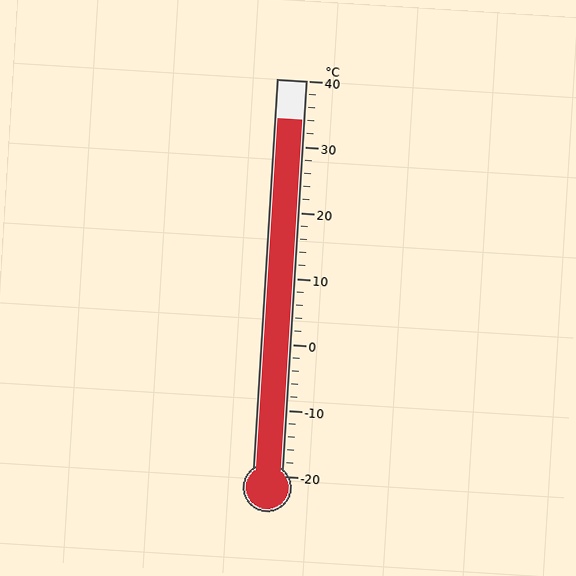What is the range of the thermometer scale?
The thermometer scale ranges from -20°C to 40°C.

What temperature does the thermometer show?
The thermometer shows approximately 34°C.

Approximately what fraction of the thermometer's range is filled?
The thermometer is filled to approximately 90% of its range.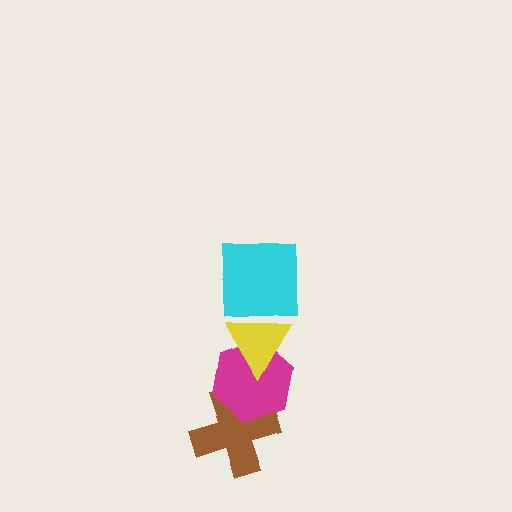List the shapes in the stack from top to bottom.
From top to bottom: the cyan square, the yellow triangle, the magenta hexagon, the brown cross.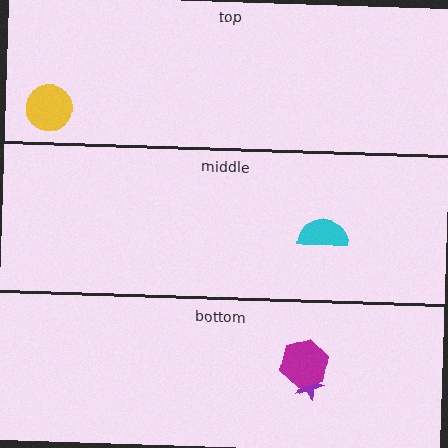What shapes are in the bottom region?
The purple star, the magenta hexagon.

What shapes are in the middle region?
The cyan semicircle.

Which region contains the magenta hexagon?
The bottom region.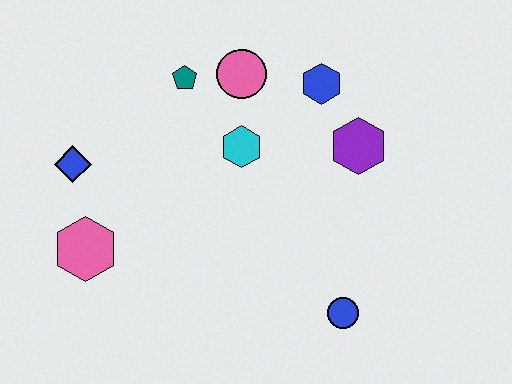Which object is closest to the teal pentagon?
The pink circle is closest to the teal pentagon.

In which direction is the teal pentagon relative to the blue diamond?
The teal pentagon is to the right of the blue diamond.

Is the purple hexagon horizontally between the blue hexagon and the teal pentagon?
No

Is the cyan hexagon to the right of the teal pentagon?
Yes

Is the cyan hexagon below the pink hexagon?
No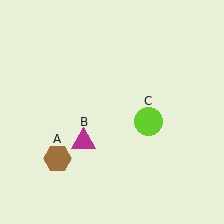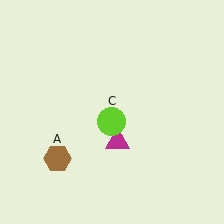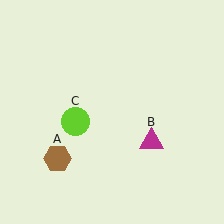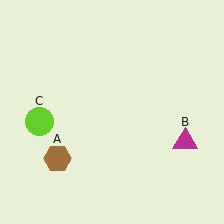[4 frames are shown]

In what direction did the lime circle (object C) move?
The lime circle (object C) moved left.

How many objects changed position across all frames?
2 objects changed position: magenta triangle (object B), lime circle (object C).